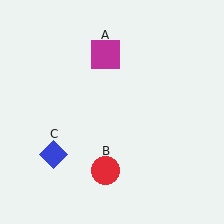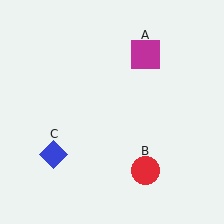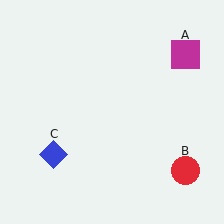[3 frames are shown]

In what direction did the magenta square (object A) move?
The magenta square (object A) moved right.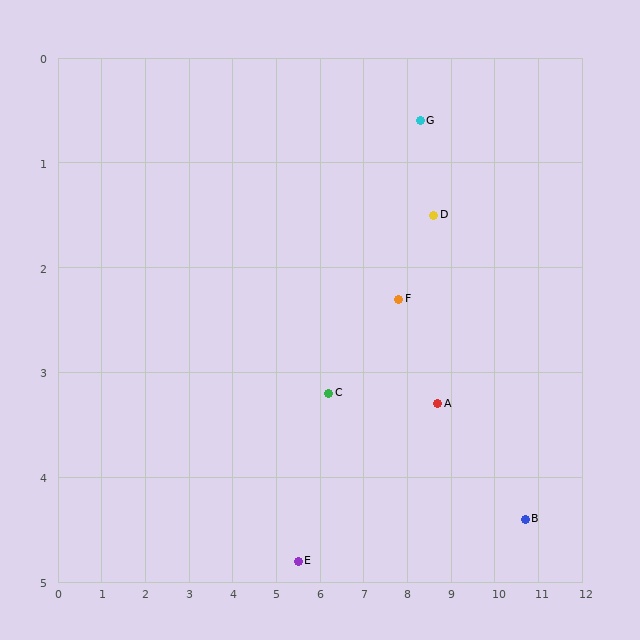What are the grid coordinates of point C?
Point C is at approximately (6.2, 3.2).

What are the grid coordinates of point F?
Point F is at approximately (7.8, 2.3).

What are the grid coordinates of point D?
Point D is at approximately (8.6, 1.5).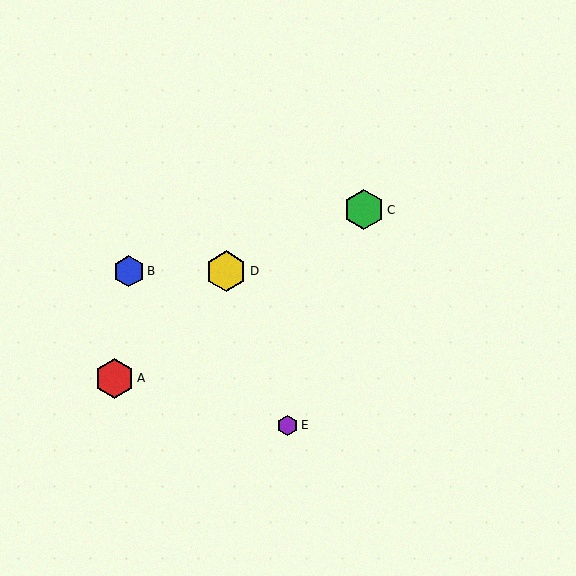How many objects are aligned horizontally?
2 objects (B, D) are aligned horizontally.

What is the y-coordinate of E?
Object E is at y≈425.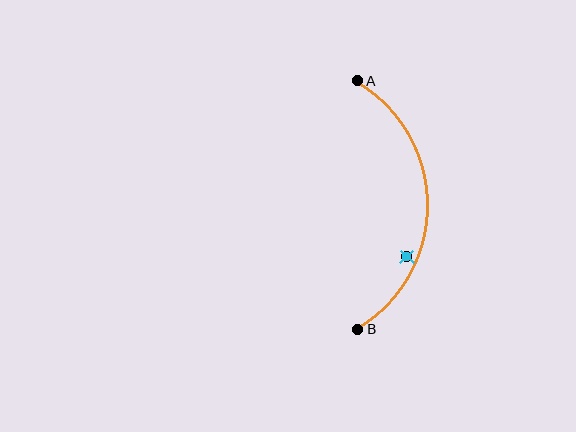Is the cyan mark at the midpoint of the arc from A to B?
No — the cyan mark does not lie on the arc at all. It sits slightly inside the curve.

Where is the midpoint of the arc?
The arc midpoint is the point on the curve farthest from the straight line joining A and B. It sits to the right of that line.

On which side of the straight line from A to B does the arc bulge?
The arc bulges to the right of the straight line connecting A and B.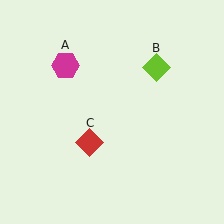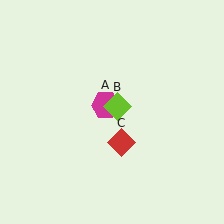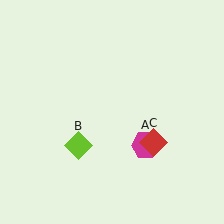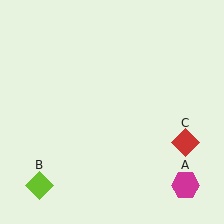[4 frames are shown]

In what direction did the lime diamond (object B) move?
The lime diamond (object B) moved down and to the left.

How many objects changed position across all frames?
3 objects changed position: magenta hexagon (object A), lime diamond (object B), red diamond (object C).